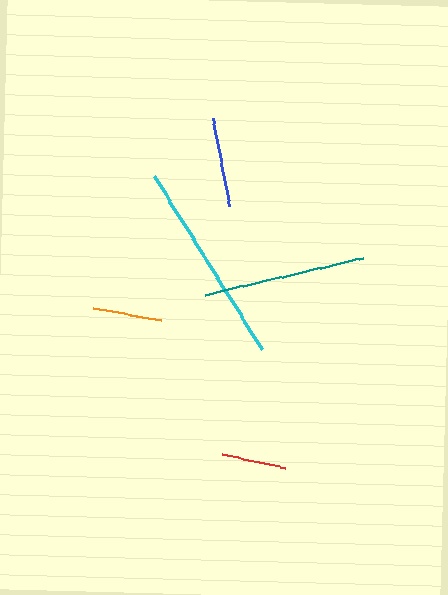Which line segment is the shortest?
The red line is the shortest at approximately 64 pixels.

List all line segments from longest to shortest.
From longest to shortest: cyan, teal, blue, orange, red.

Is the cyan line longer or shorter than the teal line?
The cyan line is longer than the teal line.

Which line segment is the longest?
The cyan line is the longest at approximately 203 pixels.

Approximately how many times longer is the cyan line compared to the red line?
The cyan line is approximately 3.2 times the length of the red line.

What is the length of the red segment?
The red segment is approximately 64 pixels long.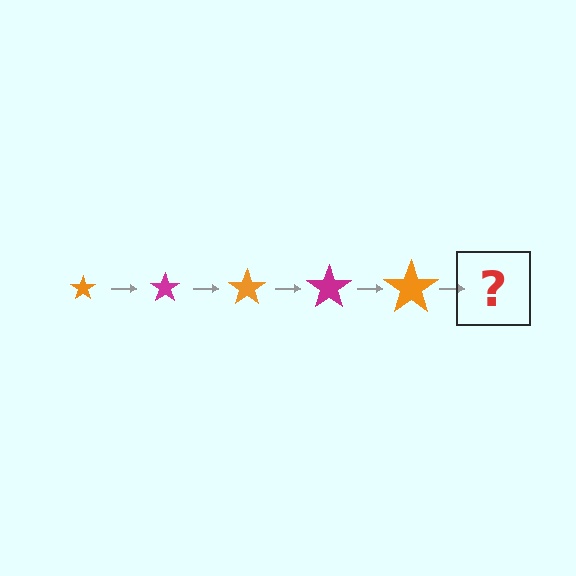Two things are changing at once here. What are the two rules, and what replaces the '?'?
The two rules are that the star grows larger each step and the color cycles through orange and magenta. The '?' should be a magenta star, larger than the previous one.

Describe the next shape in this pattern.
It should be a magenta star, larger than the previous one.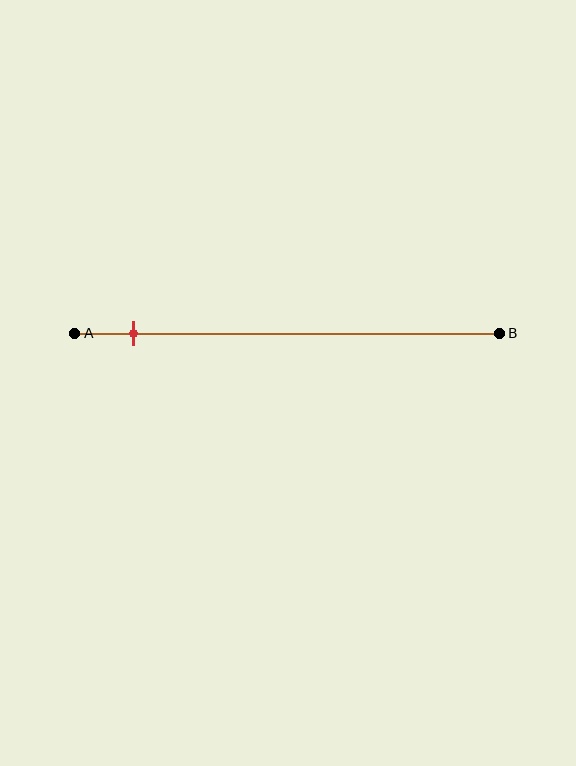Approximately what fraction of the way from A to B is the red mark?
The red mark is approximately 15% of the way from A to B.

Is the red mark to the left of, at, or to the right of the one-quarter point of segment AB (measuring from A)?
The red mark is to the left of the one-quarter point of segment AB.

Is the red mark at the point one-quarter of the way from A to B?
No, the mark is at about 15% from A, not at the 25% one-quarter point.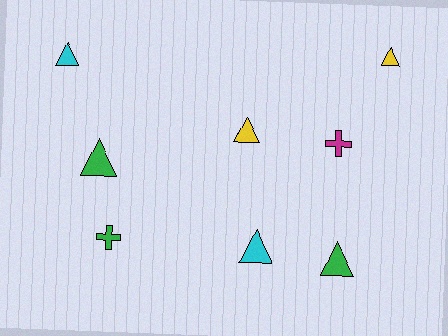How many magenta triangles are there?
There are no magenta triangles.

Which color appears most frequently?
Green, with 3 objects.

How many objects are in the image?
There are 8 objects.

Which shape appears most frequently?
Triangle, with 6 objects.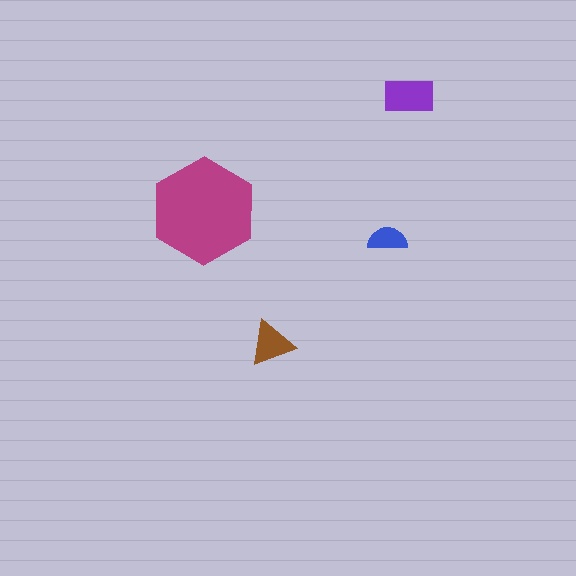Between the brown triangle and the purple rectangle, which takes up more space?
The purple rectangle.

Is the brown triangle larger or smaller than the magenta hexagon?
Smaller.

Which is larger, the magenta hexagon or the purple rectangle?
The magenta hexagon.